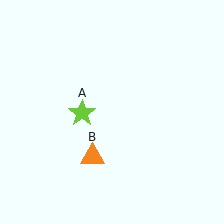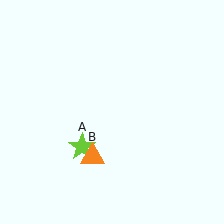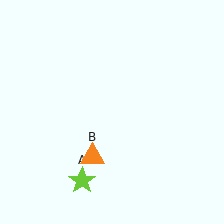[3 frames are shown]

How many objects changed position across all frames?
1 object changed position: lime star (object A).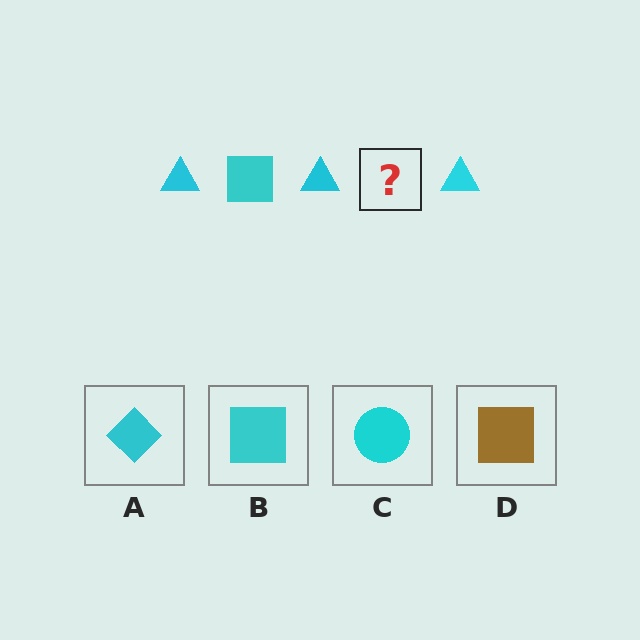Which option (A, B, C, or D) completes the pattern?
B.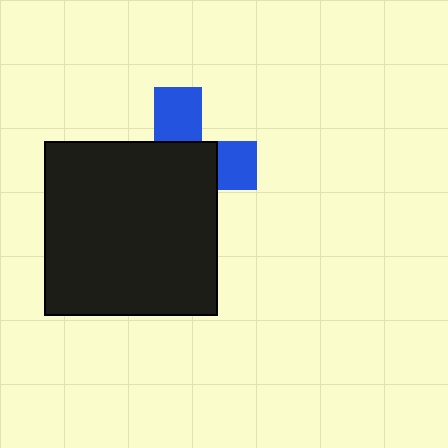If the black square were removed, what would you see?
You would see the complete blue cross.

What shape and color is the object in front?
The object in front is a black square.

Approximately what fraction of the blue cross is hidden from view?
Roughly 65% of the blue cross is hidden behind the black square.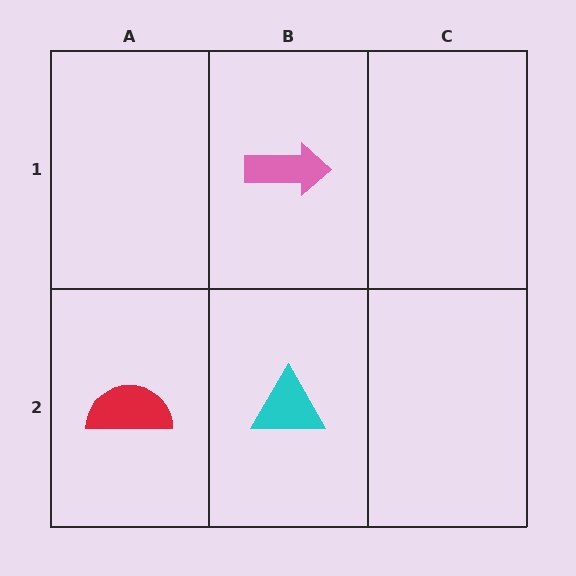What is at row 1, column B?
A pink arrow.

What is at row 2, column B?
A cyan triangle.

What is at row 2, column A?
A red semicircle.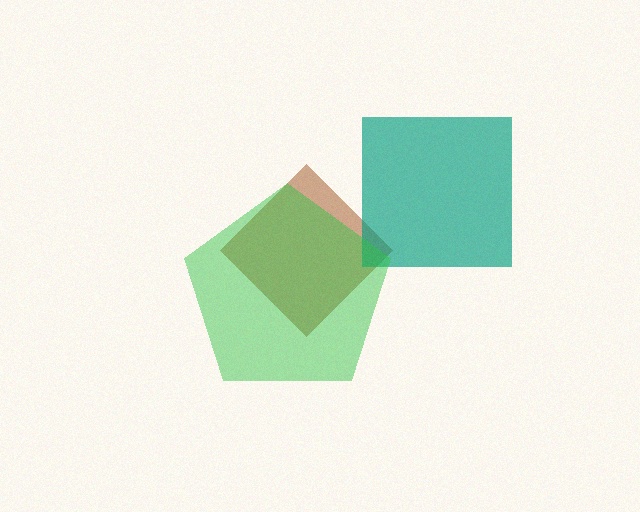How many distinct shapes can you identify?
There are 3 distinct shapes: a brown diamond, a teal square, a green pentagon.